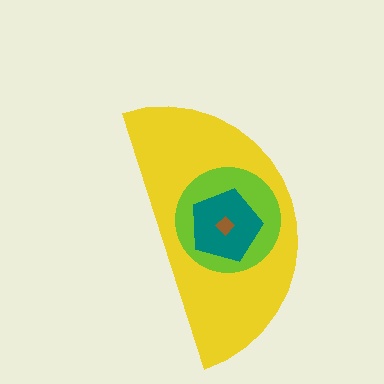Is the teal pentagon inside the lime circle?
Yes.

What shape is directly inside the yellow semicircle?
The lime circle.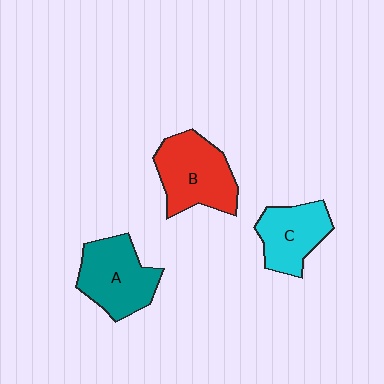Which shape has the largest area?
Shape B (red).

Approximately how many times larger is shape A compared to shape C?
Approximately 1.2 times.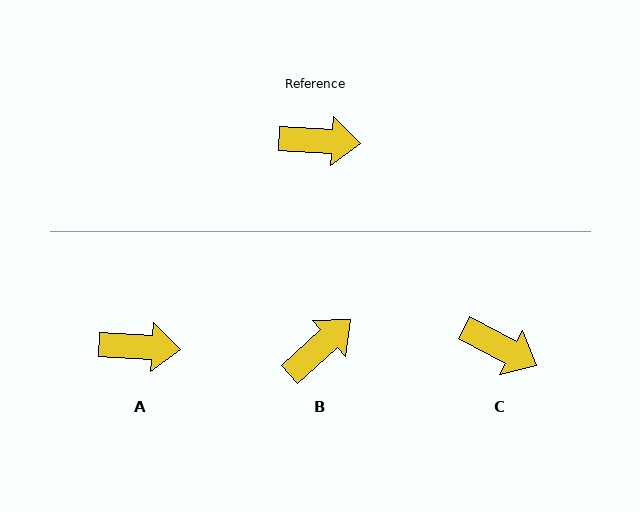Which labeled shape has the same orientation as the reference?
A.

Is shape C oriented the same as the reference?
No, it is off by about 24 degrees.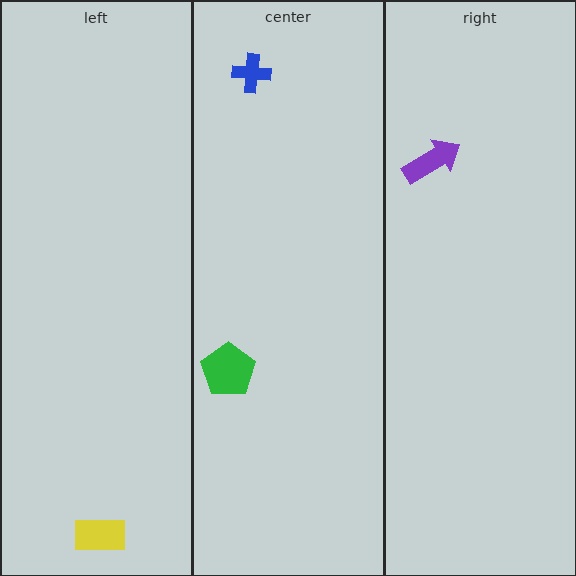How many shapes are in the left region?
1.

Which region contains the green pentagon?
The center region.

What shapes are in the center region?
The blue cross, the green pentagon.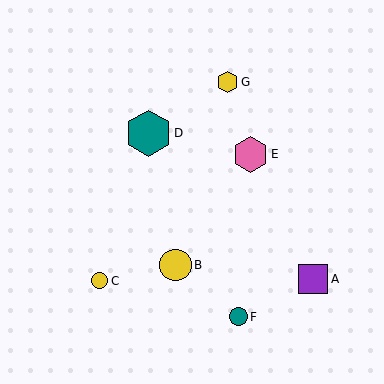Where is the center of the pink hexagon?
The center of the pink hexagon is at (251, 154).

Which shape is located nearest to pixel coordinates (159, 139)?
The teal hexagon (labeled D) at (148, 133) is nearest to that location.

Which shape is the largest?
The teal hexagon (labeled D) is the largest.